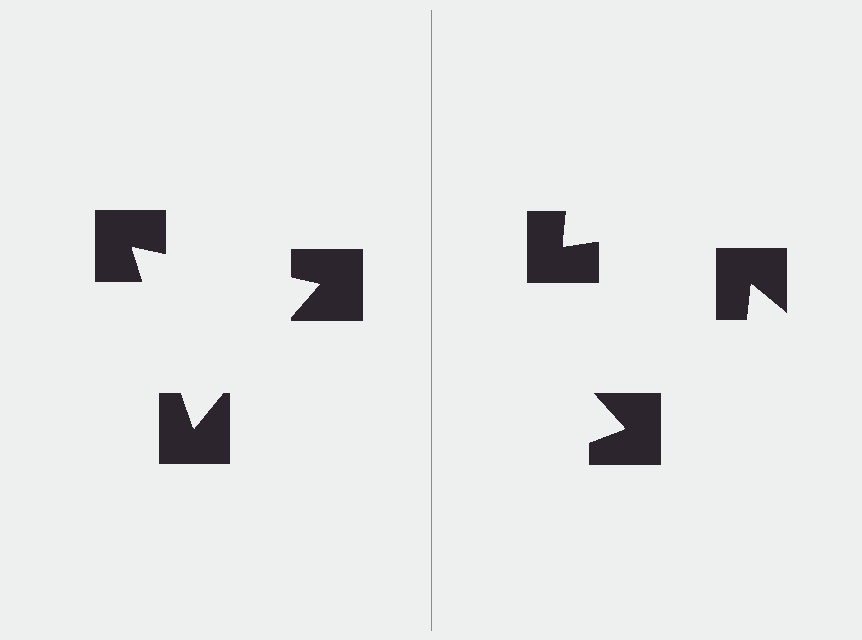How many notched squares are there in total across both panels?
6 — 3 on each side.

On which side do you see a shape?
An illusory triangle appears on the left side. On the right side the wedge cuts are rotated, so no coherent shape forms.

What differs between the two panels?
The notched squares are positioned identically on both sides; only the wedge orientations differ. On the left they align to a triangle; on the right they are misaligned.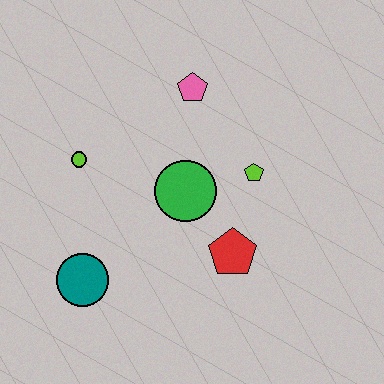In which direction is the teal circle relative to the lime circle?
The teal circle is below the lime circle.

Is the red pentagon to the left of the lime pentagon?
Yes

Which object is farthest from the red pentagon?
The lime circle is farthest from the red pentagon.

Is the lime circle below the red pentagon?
No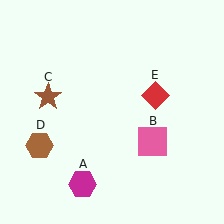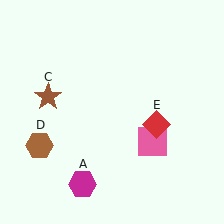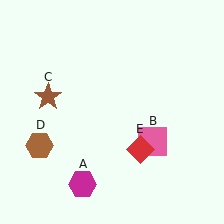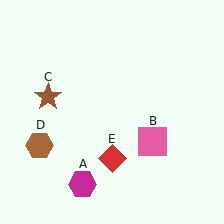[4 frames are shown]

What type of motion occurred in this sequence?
The red diamond (object E) rotated clockwise around the center of the scene.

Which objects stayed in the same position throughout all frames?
Magenta hexagon (object A) and pink square (object B) and brown star (object C) and brown hexagon (object D) remained stationary.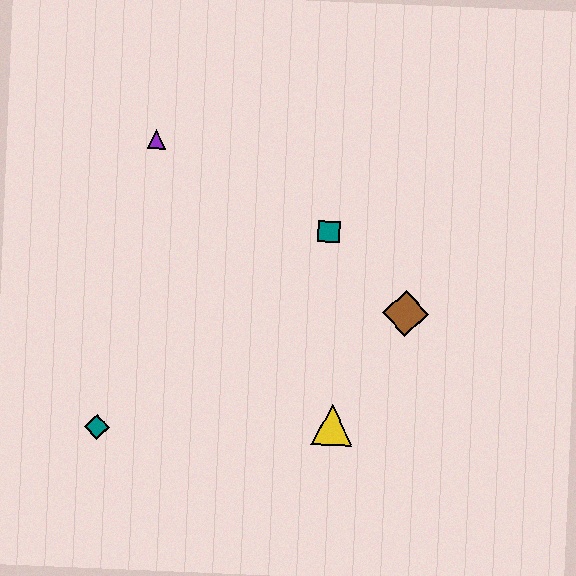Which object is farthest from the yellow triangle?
The purple triangle is farthest from the yellow triangle.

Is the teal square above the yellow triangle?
Yes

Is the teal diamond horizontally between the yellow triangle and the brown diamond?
No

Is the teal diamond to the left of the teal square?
Yes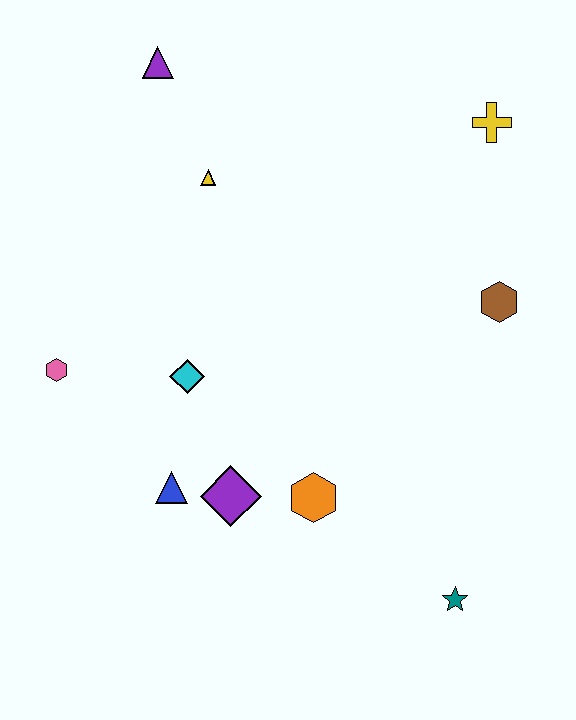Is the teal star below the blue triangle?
Yes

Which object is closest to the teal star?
The orange hexagon is closest to the teal star.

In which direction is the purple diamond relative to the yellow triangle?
The purple diamond is below the yellow triangle.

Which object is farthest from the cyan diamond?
The yellow cross is farthest from the cyan diamond.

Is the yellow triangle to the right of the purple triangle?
Yes